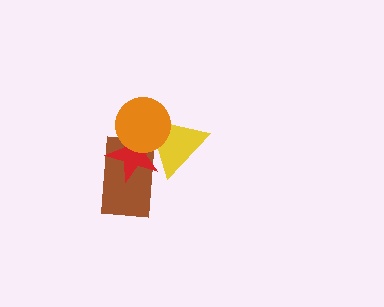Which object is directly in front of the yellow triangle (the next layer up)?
The red star is directly in front of the yellow triangle.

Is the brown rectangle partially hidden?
Yes, it is partially covered by another shape.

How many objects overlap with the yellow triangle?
3 objects overlap with the yellow triangle.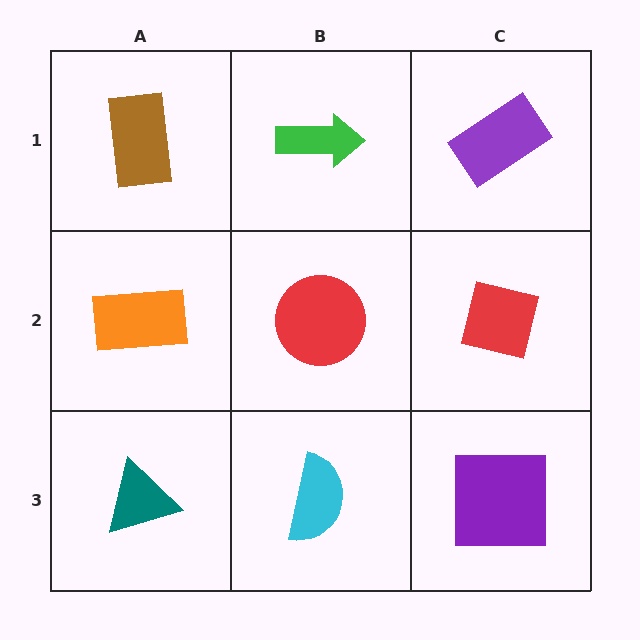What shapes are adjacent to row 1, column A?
An orange rectangle (row 2, column A), a green arrow (row 1, column B).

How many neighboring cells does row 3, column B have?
3.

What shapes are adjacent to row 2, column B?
A green arrow (row 1, column B), a cyan semicircle (row 3, column B), an orange rectangle (row 2, column A), a red square (row 2, column C).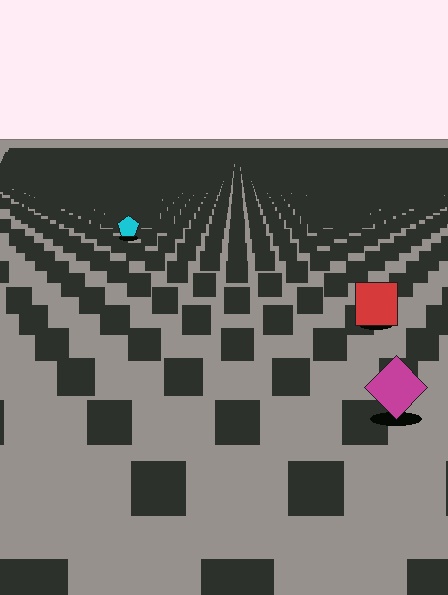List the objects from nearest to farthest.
From nearest to farthest: the magenta diamond, the red square, the cyan pentagon.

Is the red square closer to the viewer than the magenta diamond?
No. The magenta diamond is closer — you can tell from the texture gradient: the ground texture is coarser near it.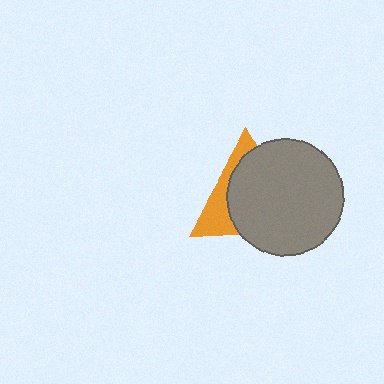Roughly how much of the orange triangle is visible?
A small part of it is visible (roughly 31%).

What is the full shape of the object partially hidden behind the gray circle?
The partially hidden object is an orange triangle.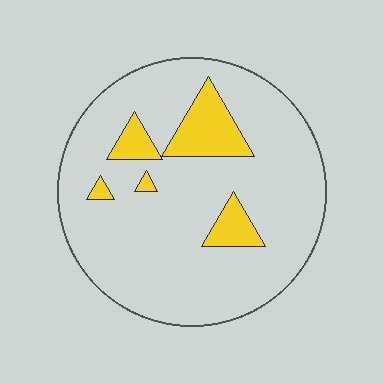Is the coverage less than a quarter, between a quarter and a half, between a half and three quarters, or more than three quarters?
Less than a quarter.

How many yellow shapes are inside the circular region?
5.